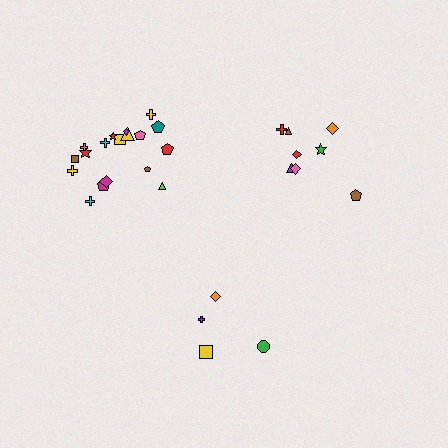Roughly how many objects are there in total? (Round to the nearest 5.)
Roughly 30 objects in total.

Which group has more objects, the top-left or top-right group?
The top-left group.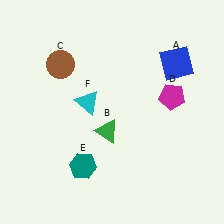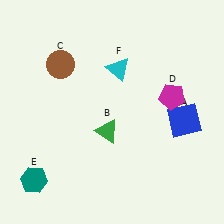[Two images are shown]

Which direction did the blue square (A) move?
The blue square (A) moved down.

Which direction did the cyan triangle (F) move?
The cyan triangle (F) moved up.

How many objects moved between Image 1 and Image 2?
3 objects moved between the two images.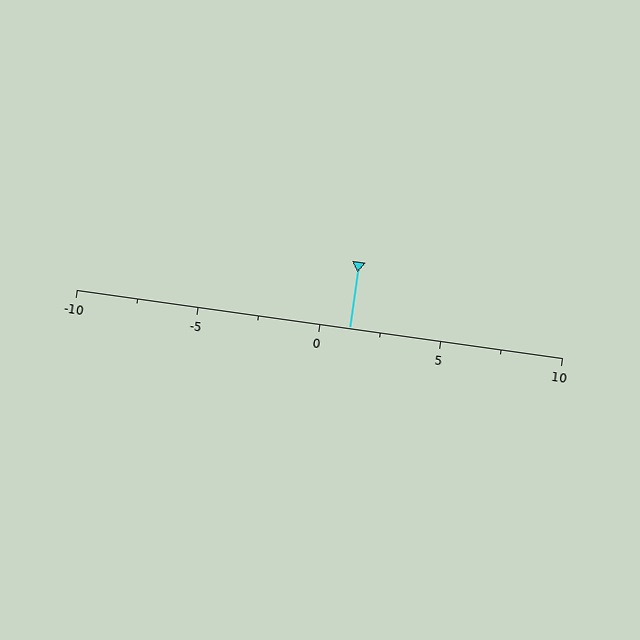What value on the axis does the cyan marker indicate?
The marker indicates approximately 1.2.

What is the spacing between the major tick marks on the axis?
The major ticks are spaced 5 apart.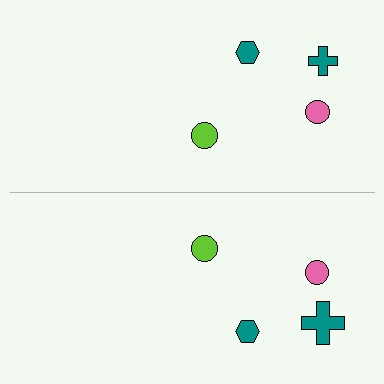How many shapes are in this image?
There are 8 shapes in this image.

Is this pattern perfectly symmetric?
No, the pattern is not perfectly symmetric. The teal cross on the bottom side has a different size than its mirror counterpart.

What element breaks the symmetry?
The teal cross on the bottom side has a different size than its mirror counterpart.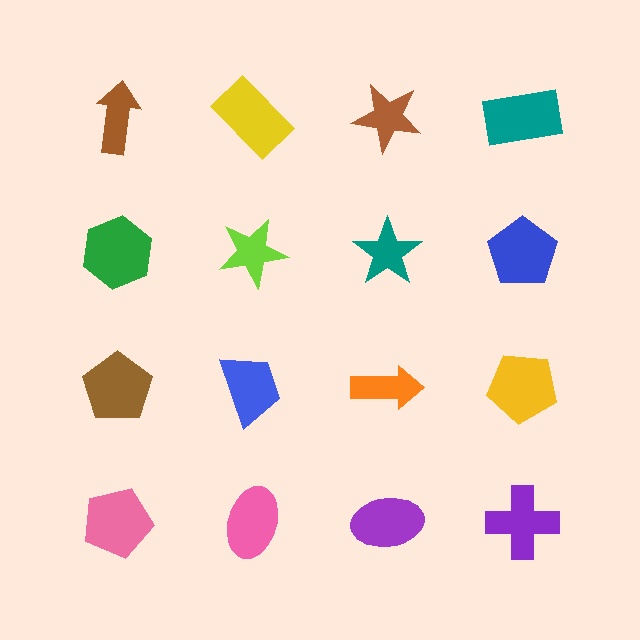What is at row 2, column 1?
A green hexagon.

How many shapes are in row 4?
4 shapes.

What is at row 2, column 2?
A lime star.